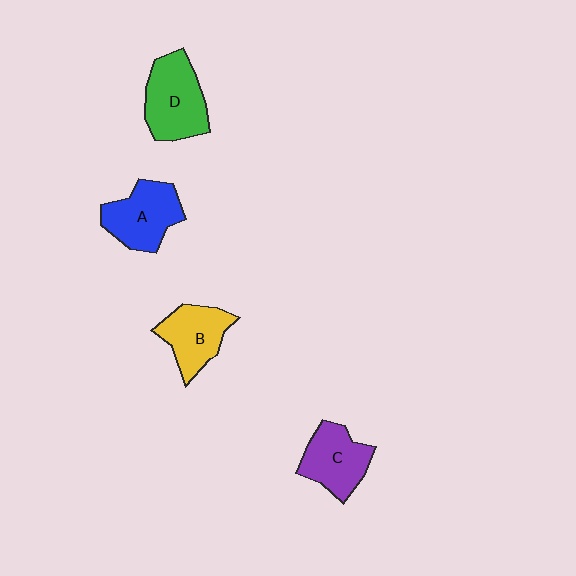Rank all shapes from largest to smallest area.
From largest to smallest: D (green), A (blue), C (purple), B (yellow).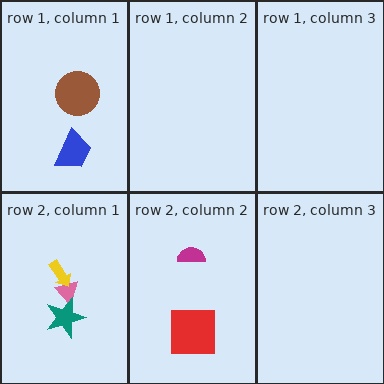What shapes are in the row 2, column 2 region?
The magenta semicircle, the red square.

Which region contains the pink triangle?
The row 2, column 1 region.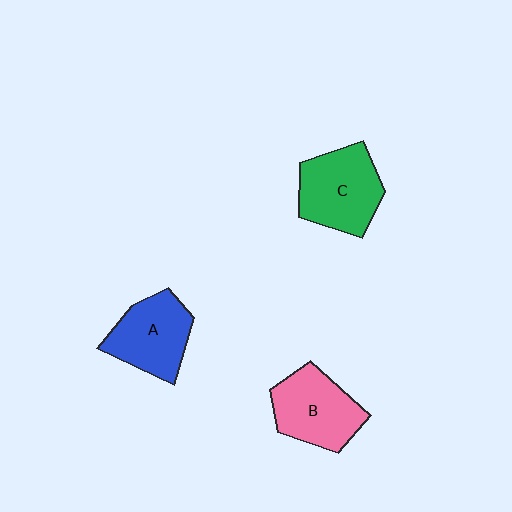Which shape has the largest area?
Shape C (green).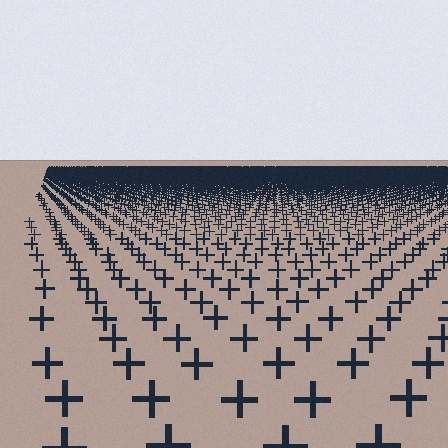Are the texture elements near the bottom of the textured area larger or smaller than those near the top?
Larger. Near the bottom, elements are closer to the viewer and appear at a bigger on-screen size.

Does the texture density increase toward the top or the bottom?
Density increases toward the top.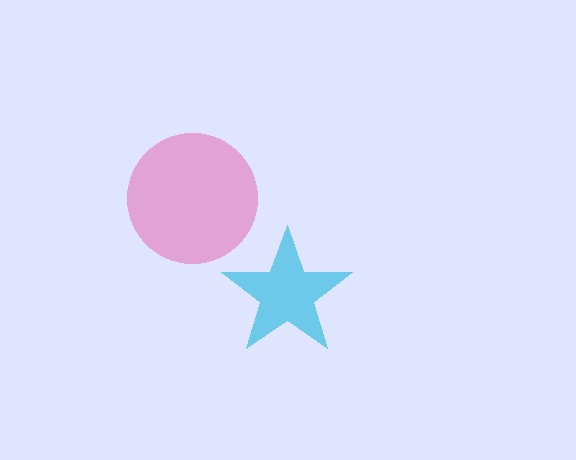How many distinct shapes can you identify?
There are 2 distinct shapes: a cyan star, a pink circle.